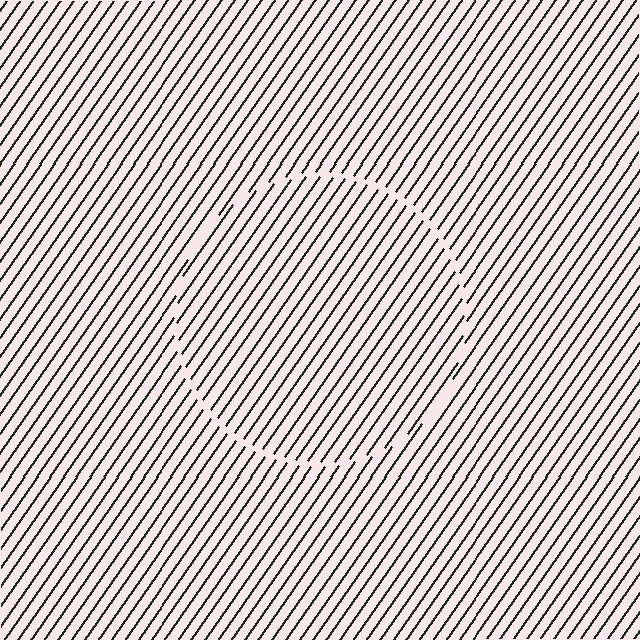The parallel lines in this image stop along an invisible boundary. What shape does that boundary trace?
An illusory circle. The interior of the shape contains the same grating, shifted by half a period — the contour is defined by the phase discontinuity where line-ends from the inner and outer gratings abut.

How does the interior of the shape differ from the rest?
The interior of the shape contains the same grating, shifted by half a period — the contour is defined by the phase discontinuity where line-ends from the inner and outer gratings abut.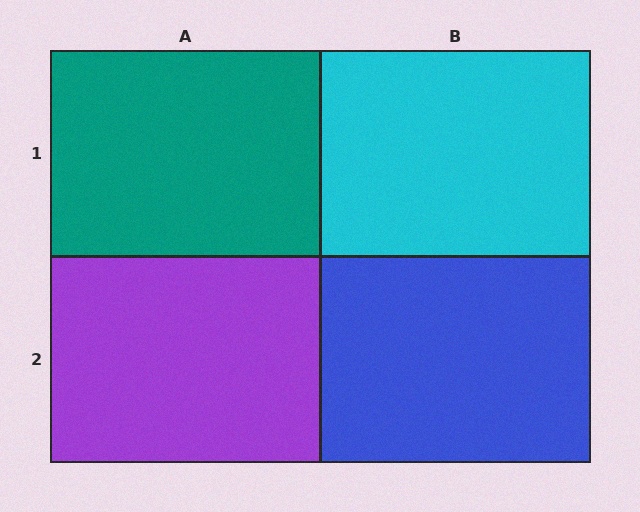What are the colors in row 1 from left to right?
Teal, cyan.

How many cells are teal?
1 cell is teal.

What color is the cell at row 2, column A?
Purple.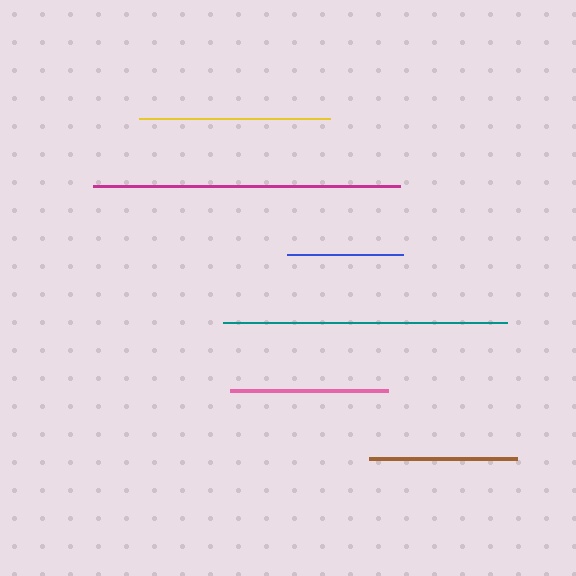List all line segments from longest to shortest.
From longest to shortest: magenta, teal, yellow, pink, brown, blue.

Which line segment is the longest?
The magenta line is the longest at approximately 307 pixels.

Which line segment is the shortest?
The blue line is the shortest at approximately 116 pixels.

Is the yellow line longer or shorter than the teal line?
The teal line is longer than the yellow line.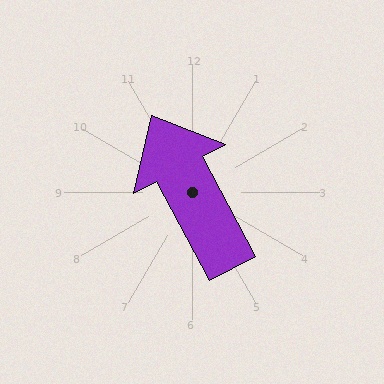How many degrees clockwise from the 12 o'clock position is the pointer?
Approximately 332 degrees.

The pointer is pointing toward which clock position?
Roughly 11 o'clock.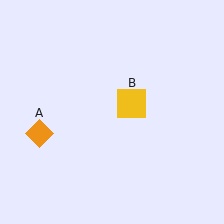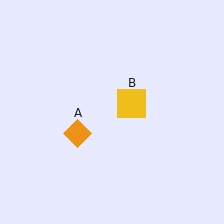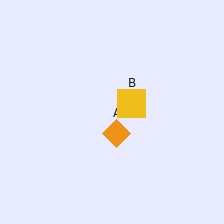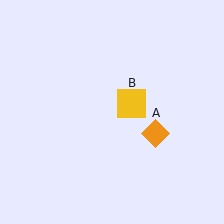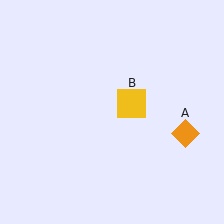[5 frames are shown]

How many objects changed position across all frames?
1 object changed position: orange diamond (object A).